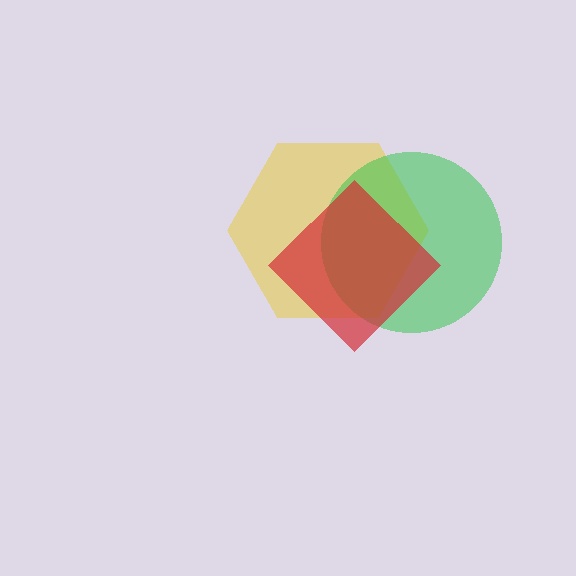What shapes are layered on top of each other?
The layered shapes are: a yellow hexagon, a green circle, a red diamond.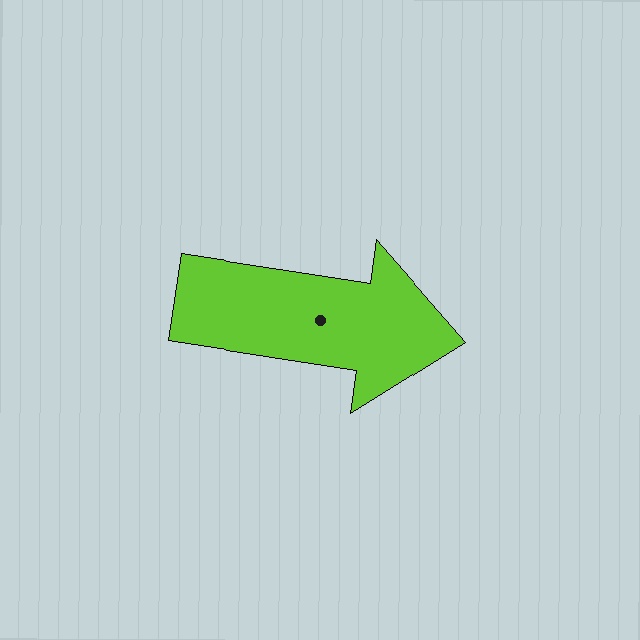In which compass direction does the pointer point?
East.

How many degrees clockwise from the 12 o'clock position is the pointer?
Approximately 99 degrees.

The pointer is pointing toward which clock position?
Roughly 3 o'clock.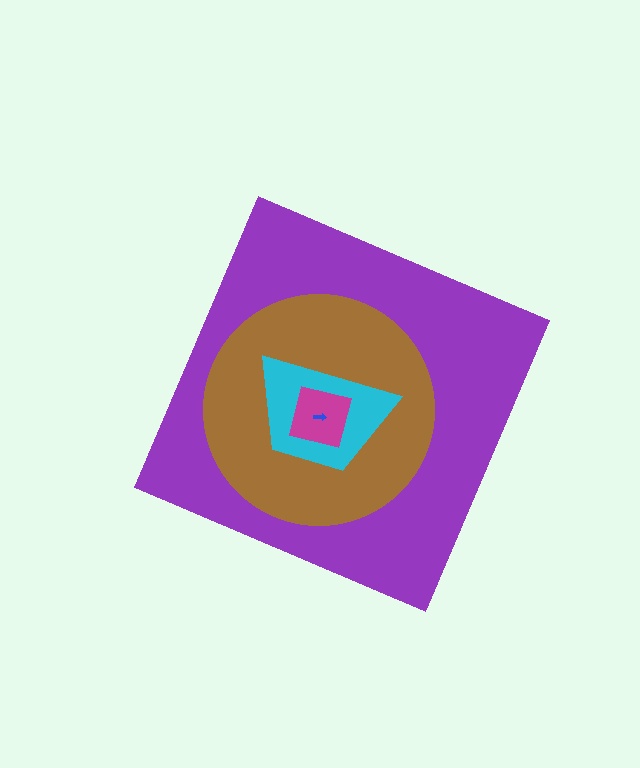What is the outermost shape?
The purple diamond.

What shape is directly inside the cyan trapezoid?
The magenta square.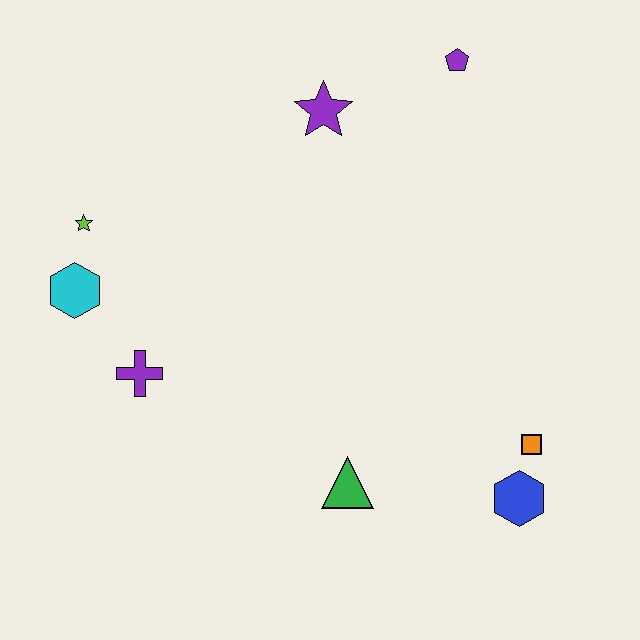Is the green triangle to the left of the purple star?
No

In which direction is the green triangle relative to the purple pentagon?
The green triangle is below the purple pentagon.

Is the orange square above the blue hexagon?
Yes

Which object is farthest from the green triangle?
The purple pentagon is farthest from the green triangle.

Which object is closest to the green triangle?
The blue hexagon is closest to the green triangle.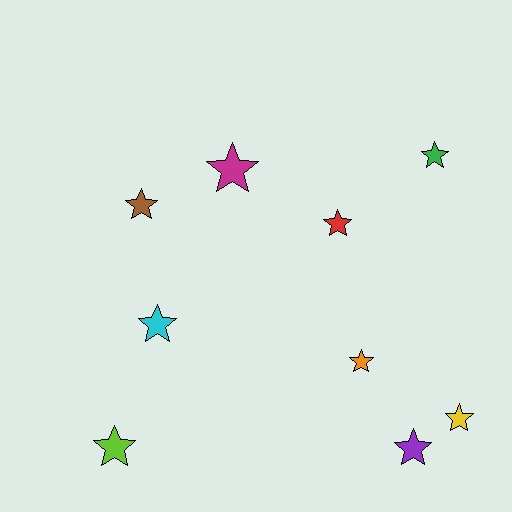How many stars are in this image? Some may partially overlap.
There are 9 stars.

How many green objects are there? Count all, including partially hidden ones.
There is 1 green object.